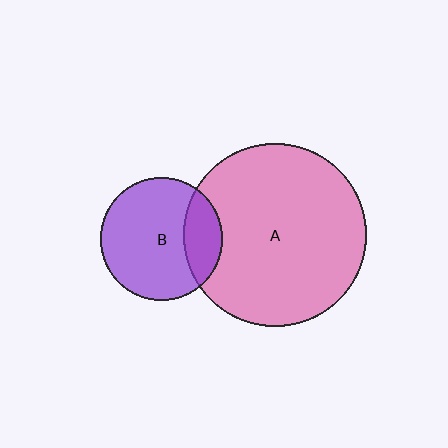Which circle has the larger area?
Circle A (pink).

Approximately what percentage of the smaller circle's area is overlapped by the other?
Approximately 25%.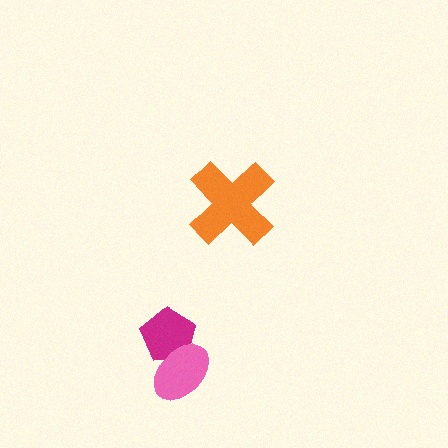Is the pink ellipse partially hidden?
No, no other shape covers it.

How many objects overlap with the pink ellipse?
1 object overlaps with the pink ellipse.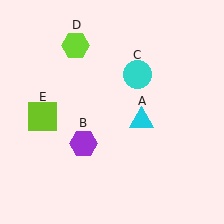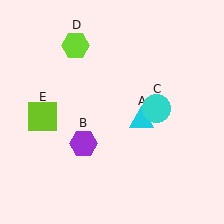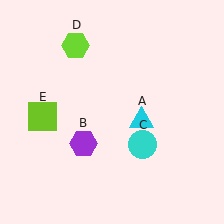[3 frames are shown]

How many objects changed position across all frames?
1 object changed position: cyan circle (object C).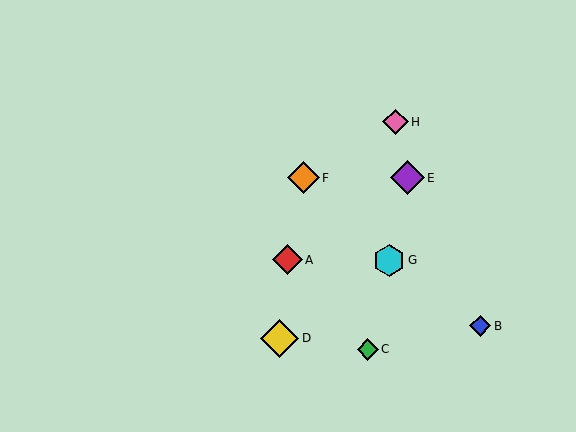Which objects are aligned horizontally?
Objects E, F are aligned horizontally.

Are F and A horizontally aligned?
No, F is at y≈178 and A is at y≈260.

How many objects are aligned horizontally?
2 objects (E, F) are aligned horizontally.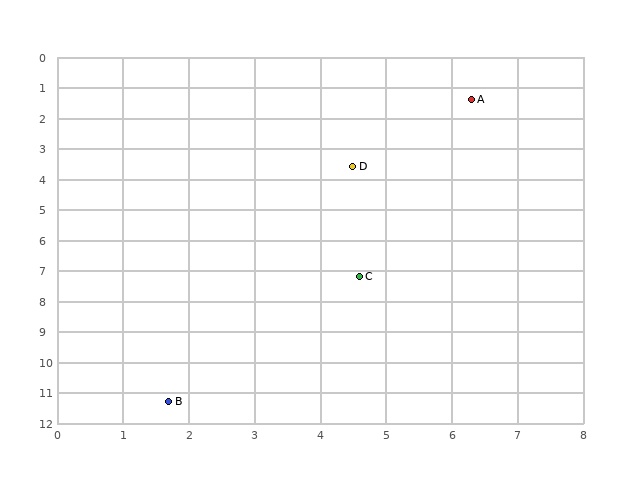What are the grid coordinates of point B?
Point B is at approximately (1.7, 11.3).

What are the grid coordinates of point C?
Point C is at approximately (4.6, 7.2).